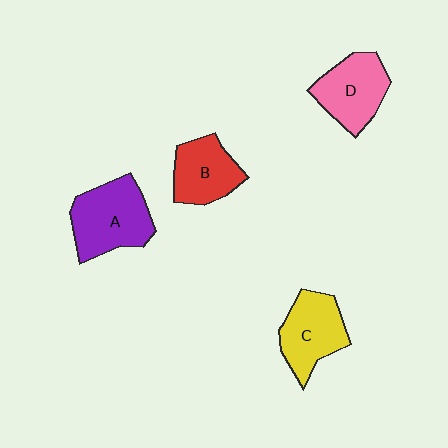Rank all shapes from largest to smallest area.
From largest to smallest: A (purple), D (pink), C (yellow), B (red).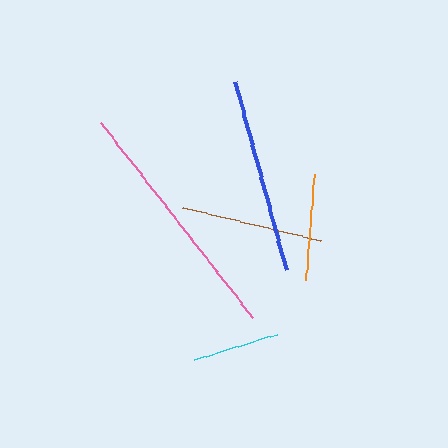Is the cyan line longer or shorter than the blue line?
The blue line is longer than the cyan line.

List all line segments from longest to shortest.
From longest to shortest: pink, blue, brown, orange, cyan.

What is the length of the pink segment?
The pink segment is approximately 247 pixels long.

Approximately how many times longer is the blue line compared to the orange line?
The blue line is approximately 1.8 times the length of the orange line.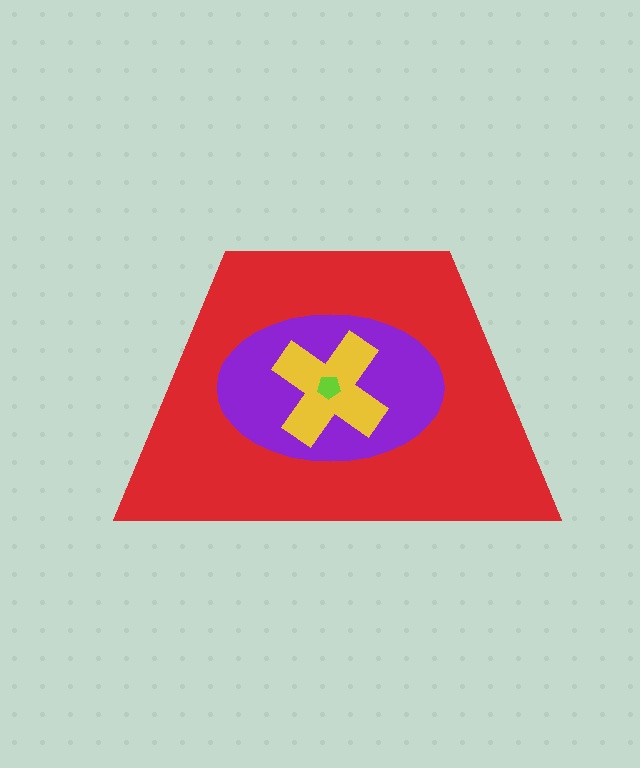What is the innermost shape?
The lime pentagon.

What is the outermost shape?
The red trapezoid.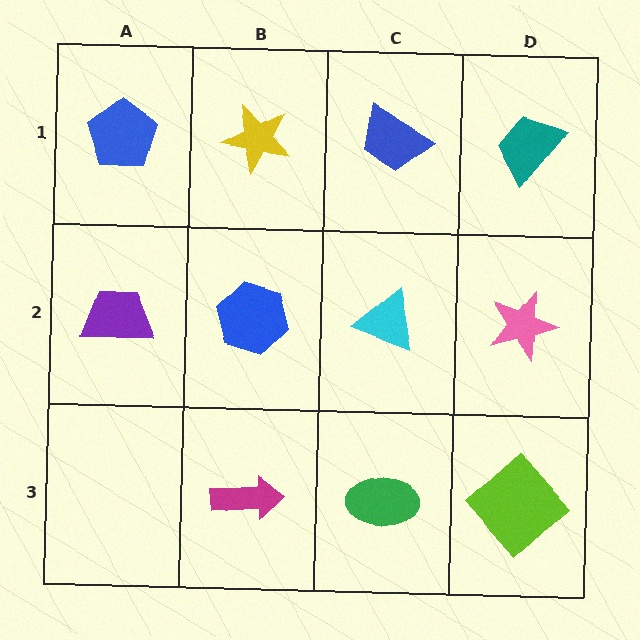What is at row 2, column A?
A purple trapezoid.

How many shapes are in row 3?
3 shapes.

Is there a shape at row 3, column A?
No, that cell is empty.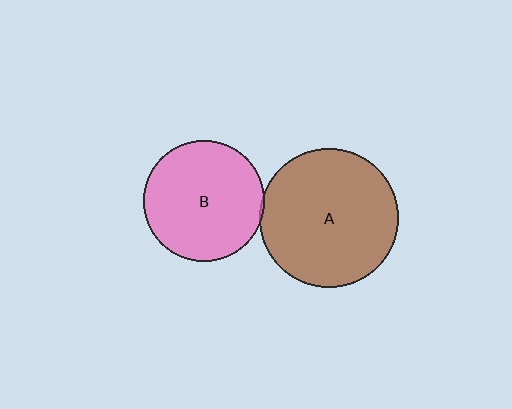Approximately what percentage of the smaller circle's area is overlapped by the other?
Approximately 5%.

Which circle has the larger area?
Circle A (brown).